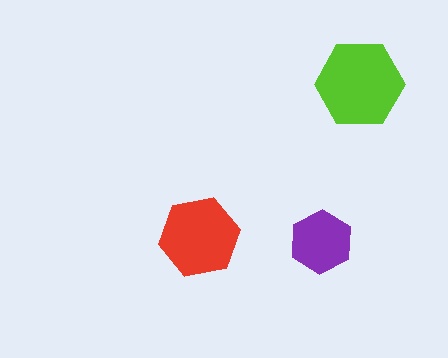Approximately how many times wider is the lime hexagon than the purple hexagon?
About 1.5 times wider.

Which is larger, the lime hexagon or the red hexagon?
The lime one.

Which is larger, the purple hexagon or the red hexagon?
The red one.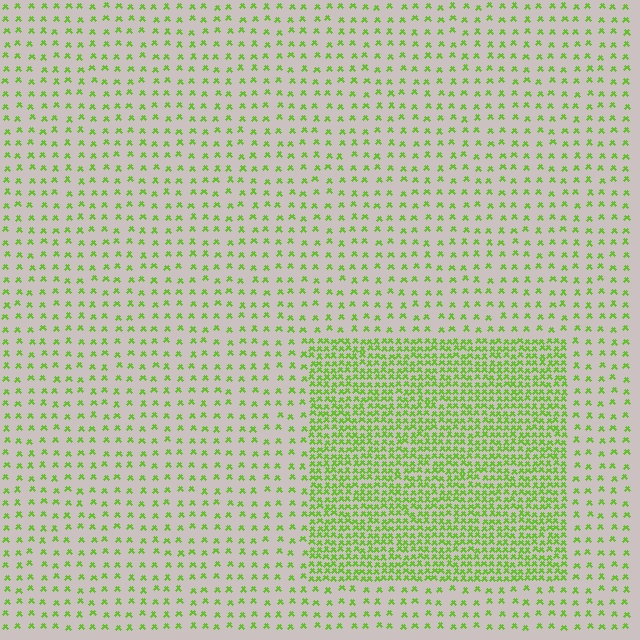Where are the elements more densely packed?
The elements are more densely packed inside the rectangle boundary.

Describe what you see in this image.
The image contains small lime elements arranged at two different densities. A rectangle-shaped region is visible where the elements are more densely packed than the surrounding area.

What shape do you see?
I see a rectangle.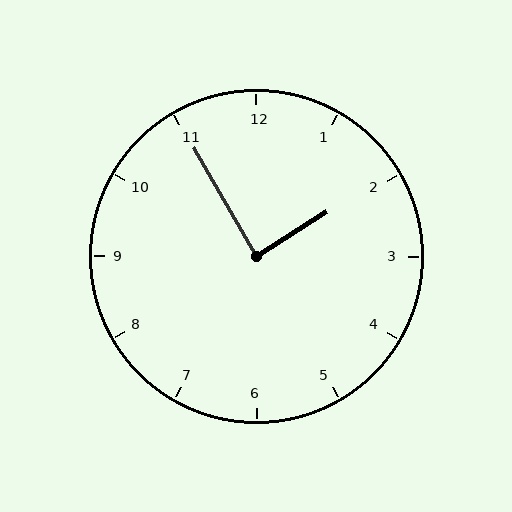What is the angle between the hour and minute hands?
Approximately 88 degrees.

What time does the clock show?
1:55.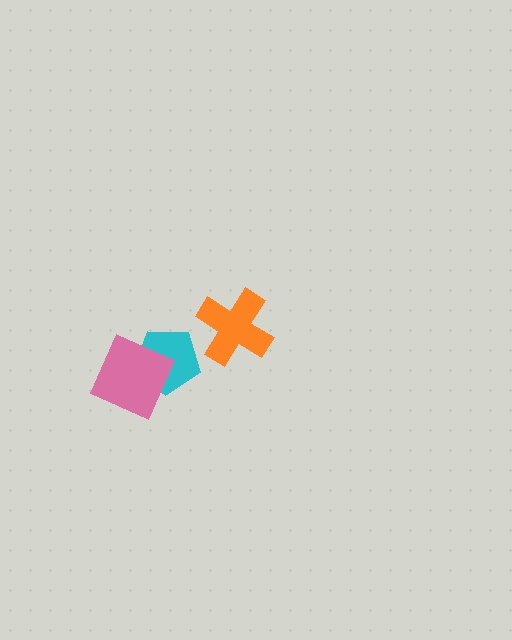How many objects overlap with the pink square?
1 object overlaps with the pink square.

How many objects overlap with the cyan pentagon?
1 object overlaps with the cyan pentagon.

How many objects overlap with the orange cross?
0 objects overlap with the orange cross.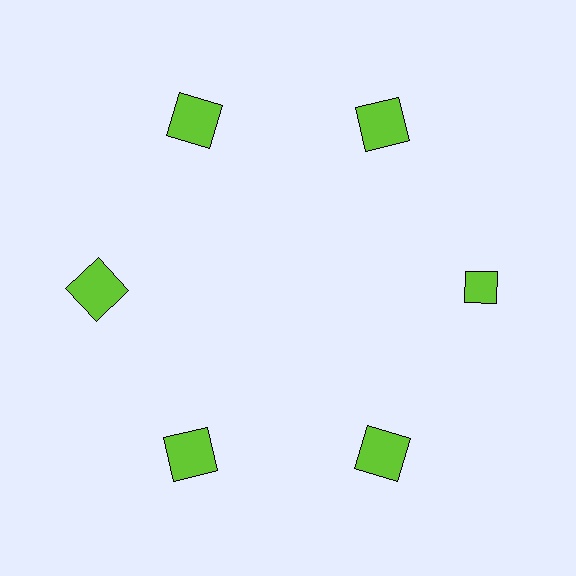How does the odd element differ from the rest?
It has a different shape: diamond instead of square.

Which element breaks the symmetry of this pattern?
The lime diamond at roughly the 3 o'clock position breaks the symmetry. All other shapes are lime squares.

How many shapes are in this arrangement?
There are 6 shapes arranged in a ring pattern.